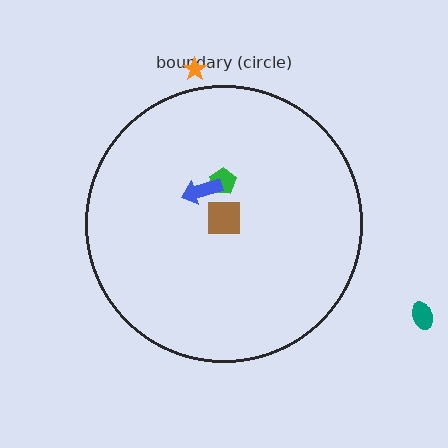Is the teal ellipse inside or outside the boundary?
Outside.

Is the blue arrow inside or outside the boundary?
Inside.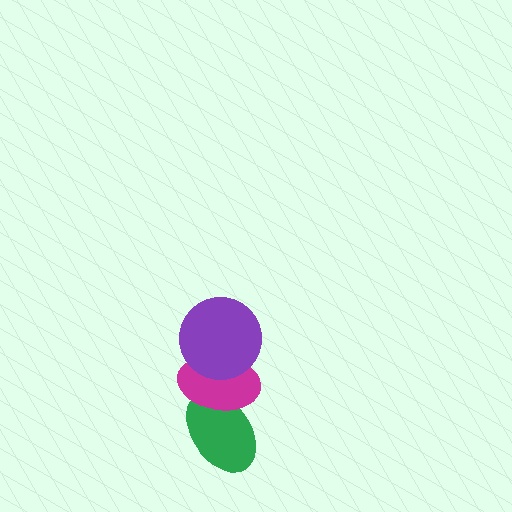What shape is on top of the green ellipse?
The magenta ellipse is on top of the green ellipse.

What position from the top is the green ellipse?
The green ellipse is 3rd from the top.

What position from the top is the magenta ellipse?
The magenta ellipse is 2nd from the top.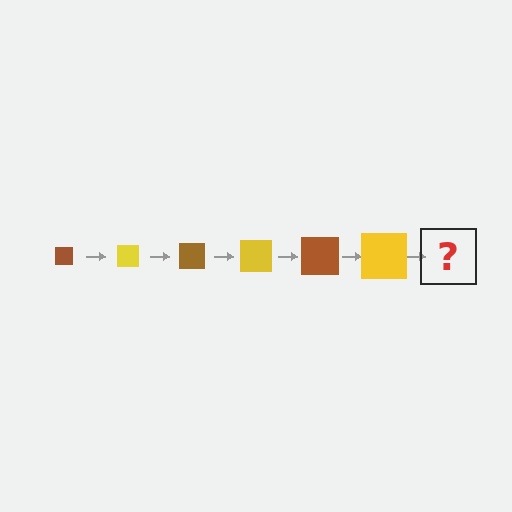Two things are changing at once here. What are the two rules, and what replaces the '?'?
The two rules are that the square grows larger each step and the color cycles through brown and yellow. The '?' should be a brown square, larger than the previous one.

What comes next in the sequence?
The next element should be a brown square, larger than the previous one.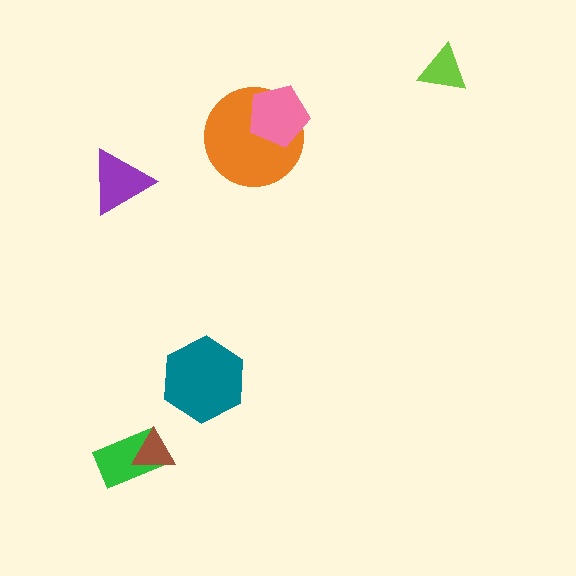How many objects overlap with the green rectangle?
1 object overlaps with the green rectangle.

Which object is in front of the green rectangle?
The brown triangle is in front of the green rectangle.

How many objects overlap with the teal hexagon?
0 objects overlap with the teal hexagon.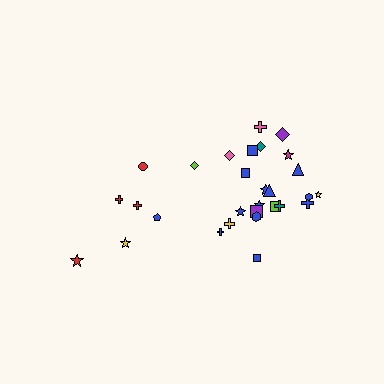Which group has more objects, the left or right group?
The right group.